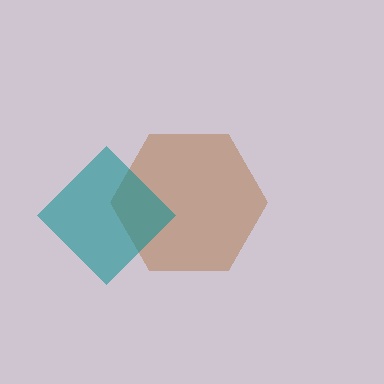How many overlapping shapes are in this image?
There are 2 overlapping shapes in the image.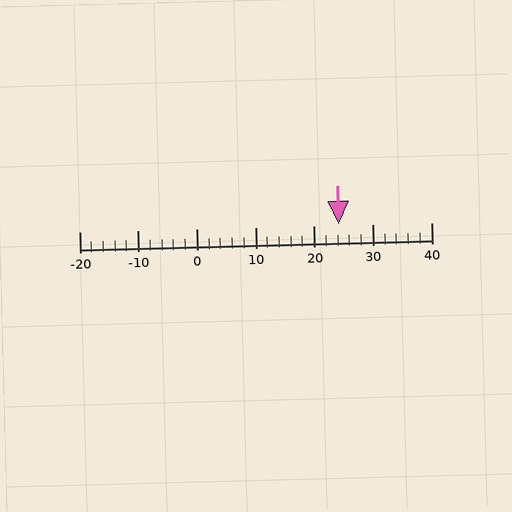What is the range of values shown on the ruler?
The ruler shows values from -20 to 40.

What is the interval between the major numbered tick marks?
The major tick marks are spaced 10 units apart.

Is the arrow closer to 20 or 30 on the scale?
The arrow is closer to 20.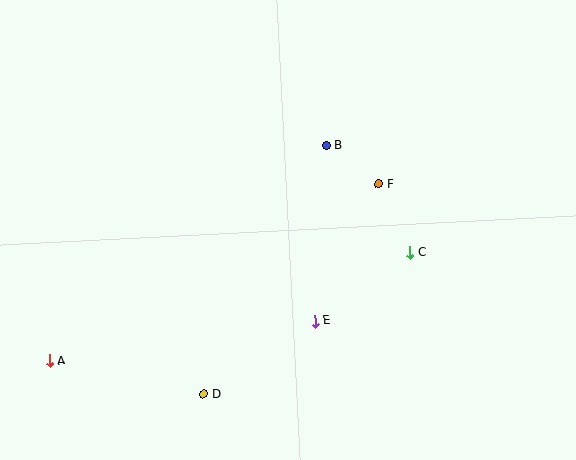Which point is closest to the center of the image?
Point B at (326, 146) is closest to the center.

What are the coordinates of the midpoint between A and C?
The midpoint between A and C is at (230, 307).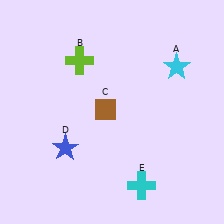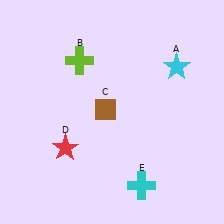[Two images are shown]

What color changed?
The star (D) changed from blue in Image 1 to red in Image 2.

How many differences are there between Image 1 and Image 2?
There is 1 difference between the two images.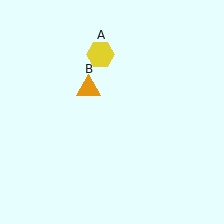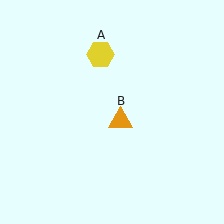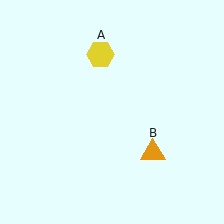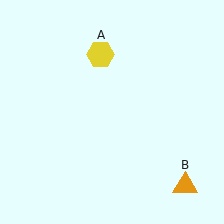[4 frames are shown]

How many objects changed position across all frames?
1 object changed position: orange triangle (object B).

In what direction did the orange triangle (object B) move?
The orange triangle (object B) moved down and to the right.